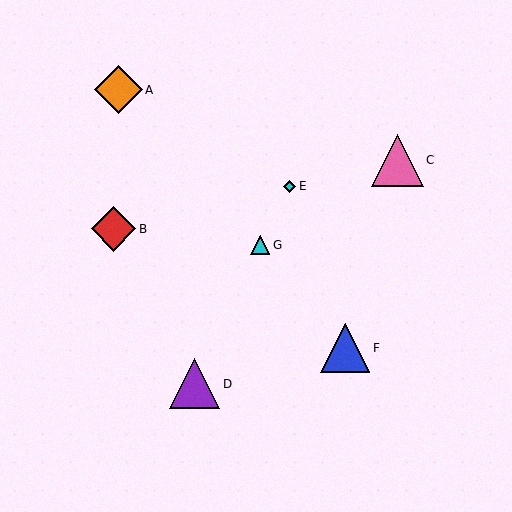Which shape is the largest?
The pink triangle (labeled C) is the largest.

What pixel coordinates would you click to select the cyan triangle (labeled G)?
Click at (260, 245) to select the cyan triangle G.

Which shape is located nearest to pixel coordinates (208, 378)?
The purple triangle (labeled D) at (194, 384) is nearest to that location.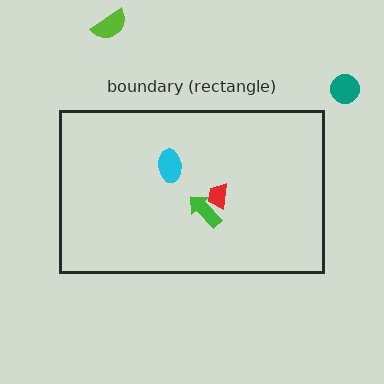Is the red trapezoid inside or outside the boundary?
Inside.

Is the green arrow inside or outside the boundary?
Inside.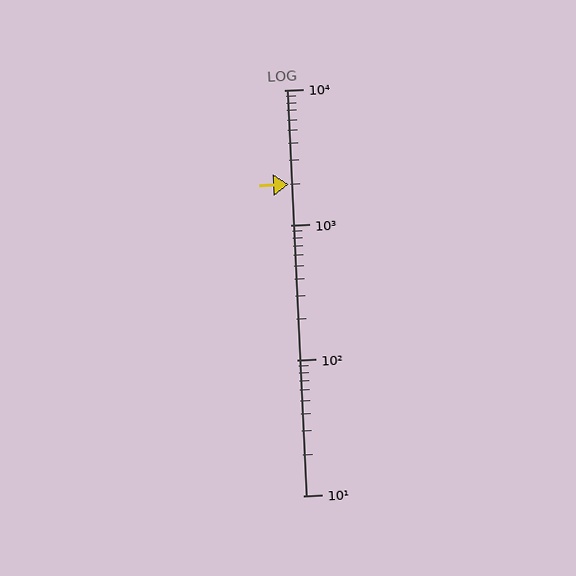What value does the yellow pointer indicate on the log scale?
The pointer indicates approximately 2000.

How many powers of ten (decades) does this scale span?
The scale spans 3 decades, from 10 to 10000.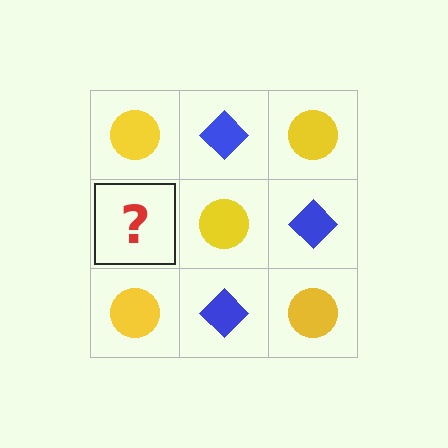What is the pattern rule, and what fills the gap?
The rule is that it alternates yellow circle and blue diamond in a checkerboard pattern. The gap should be filled with a blue diamond.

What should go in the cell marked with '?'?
The missing cell should contain a blue diamond.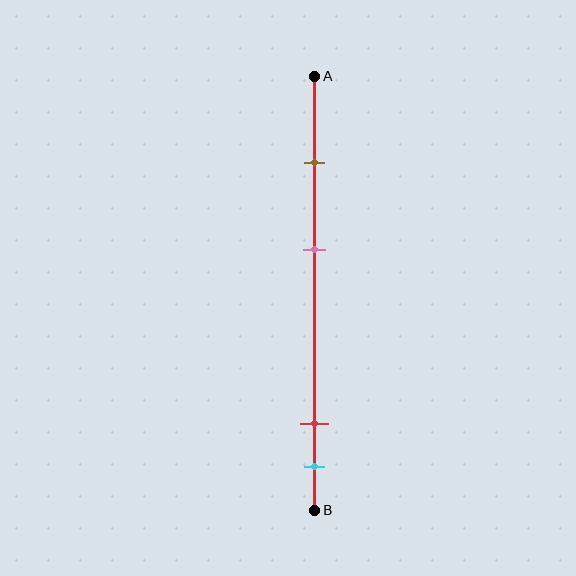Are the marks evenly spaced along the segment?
No, the marks are not evenly spaced.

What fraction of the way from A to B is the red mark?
The red mark is approximately 80% (0.8) of the way from A to B.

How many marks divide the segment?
There are 4 marks dividing the segment.